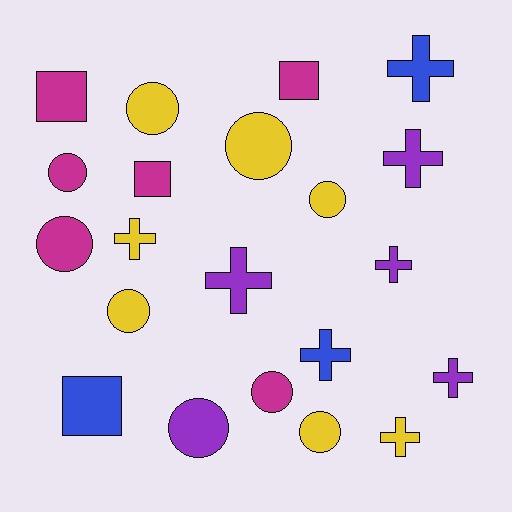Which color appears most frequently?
Yellow, with 7 objects.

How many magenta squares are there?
There are 3 magenta squares.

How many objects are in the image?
There are 21 objects.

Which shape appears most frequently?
Circle, with 9 objects.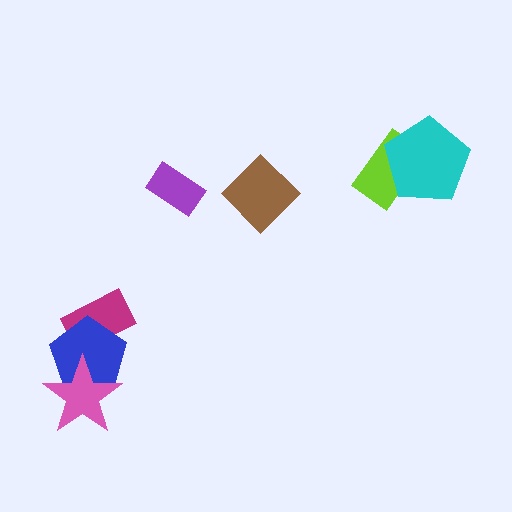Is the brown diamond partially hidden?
No, no other shape covers it.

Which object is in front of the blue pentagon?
The pink star is in front of the blue pentagon.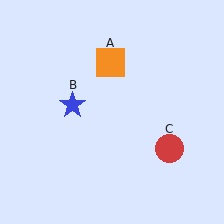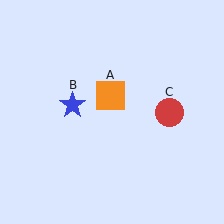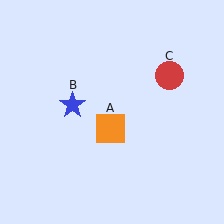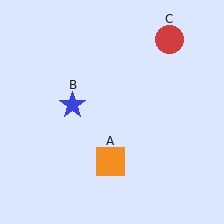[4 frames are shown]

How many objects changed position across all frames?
2 objects changed position: orange square (object A), red circle (object C).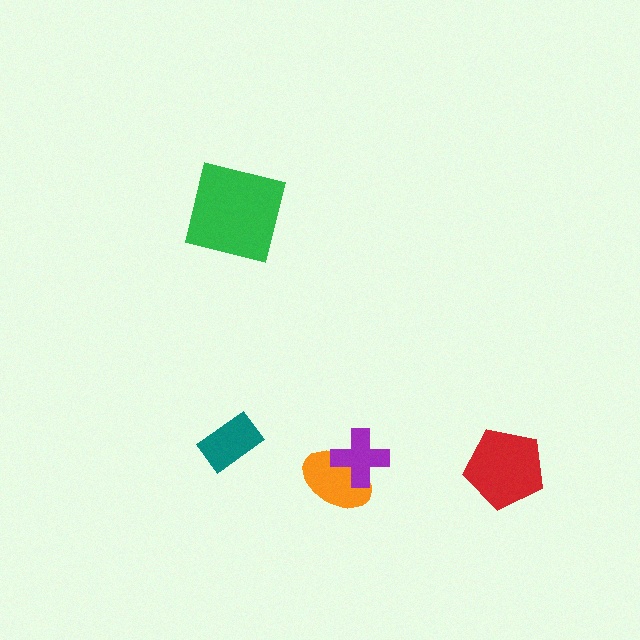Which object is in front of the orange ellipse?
The purple cross is in front of the orange ellipse.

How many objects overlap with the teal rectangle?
0 objects overlap with the teal rectangle.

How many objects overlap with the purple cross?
1 object overlaps with the purple cross.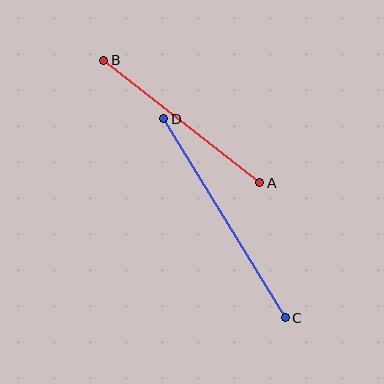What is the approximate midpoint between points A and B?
The midpoint is at approximately (182, 121) pixels.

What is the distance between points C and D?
The distance is approximately 233 pixels.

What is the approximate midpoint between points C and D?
The midpoint is at approximately (224, 218) pixels.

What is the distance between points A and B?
The distance is approximately 199 pixels.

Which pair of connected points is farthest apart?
Points C and D are farthest apart.